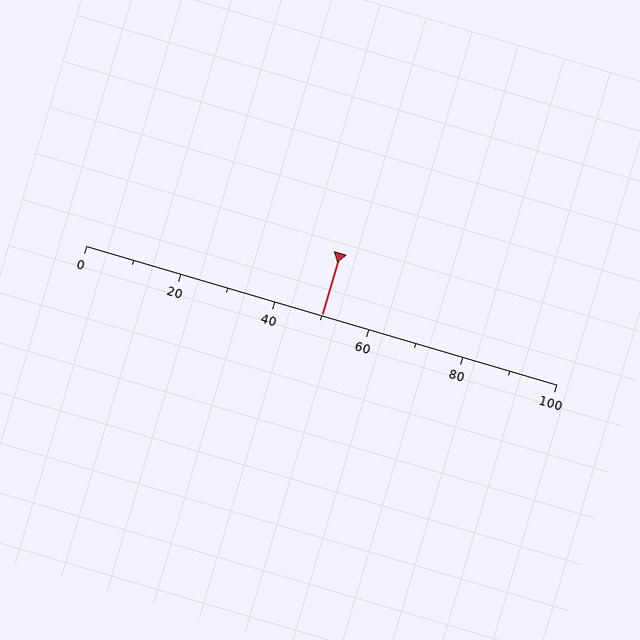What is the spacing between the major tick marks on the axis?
The major ticks are spaced 20 apart.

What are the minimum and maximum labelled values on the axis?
The axis runs from 0 to 100.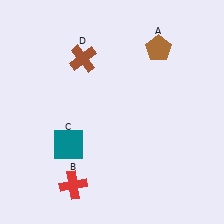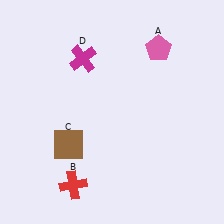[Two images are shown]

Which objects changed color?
A changed from brown to pink. C changed from teal to brown. D changed from brown to magenta.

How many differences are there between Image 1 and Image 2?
There are 3 differences between the two images.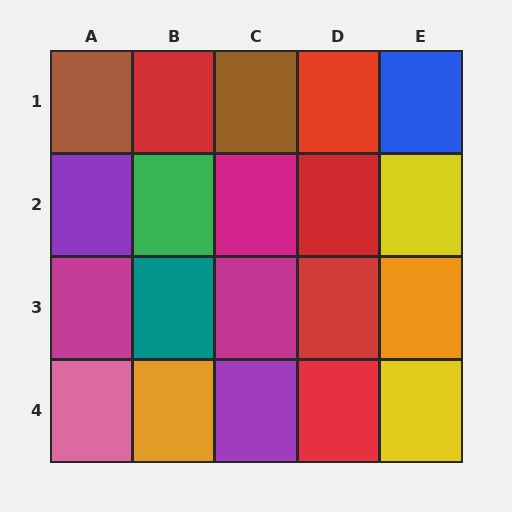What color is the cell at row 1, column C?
Brown.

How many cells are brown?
2 cells are brown.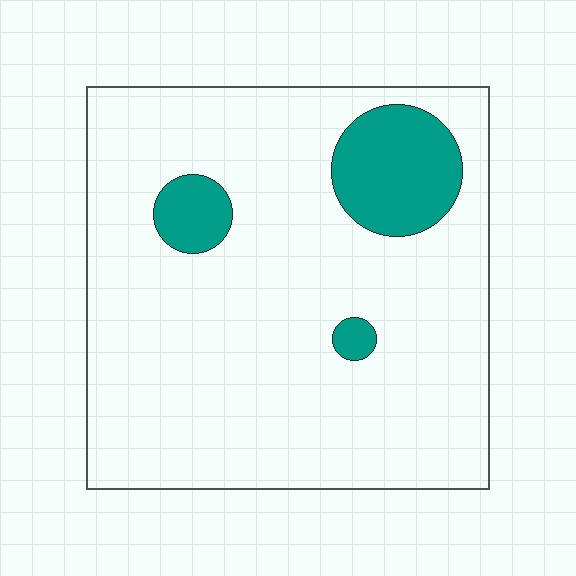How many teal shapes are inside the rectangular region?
3.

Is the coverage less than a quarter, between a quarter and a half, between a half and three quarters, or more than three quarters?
Less than a quarter.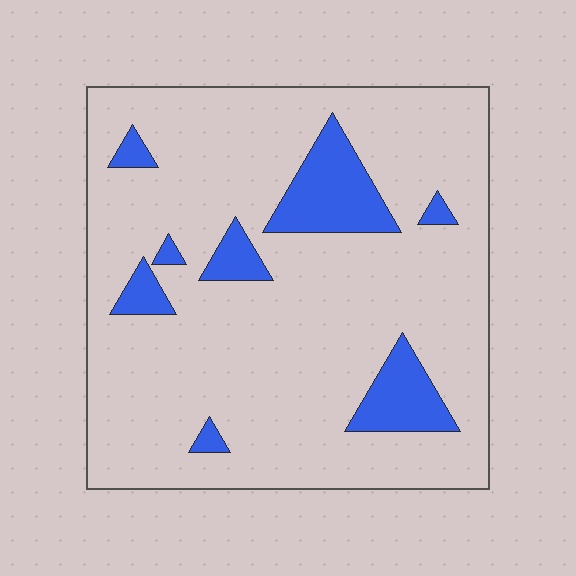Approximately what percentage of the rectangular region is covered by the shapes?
Approximately 15%.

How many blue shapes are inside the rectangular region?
8.